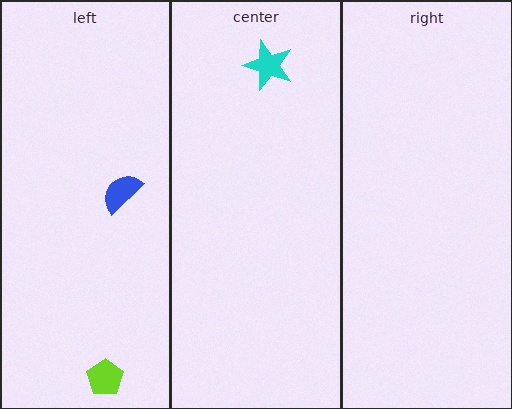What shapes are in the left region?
The lime pentagon, the blue semicircle.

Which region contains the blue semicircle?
The left region.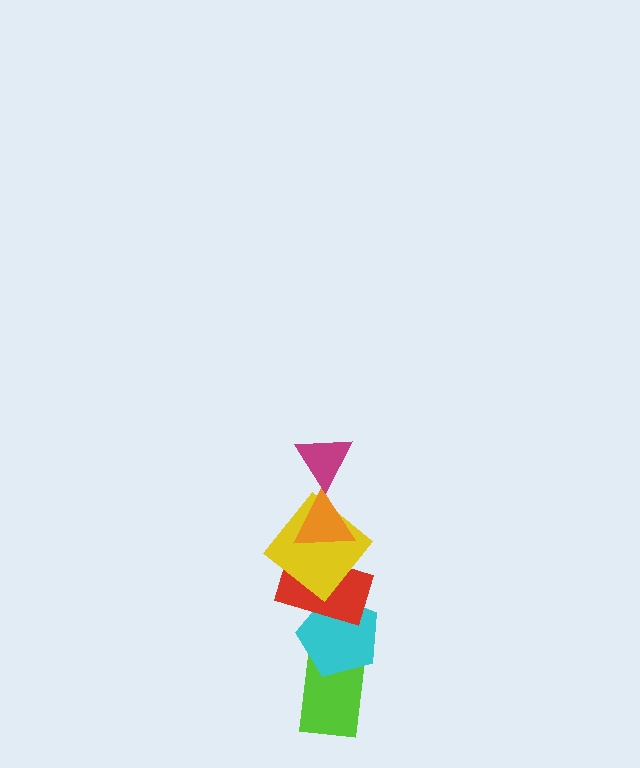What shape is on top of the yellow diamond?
The orange triangle is on top of the yellow diamond.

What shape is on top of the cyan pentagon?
The red rectangle is on top of the cyan pentagon.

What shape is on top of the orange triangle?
The magenta triangle is on top of the orange triangle.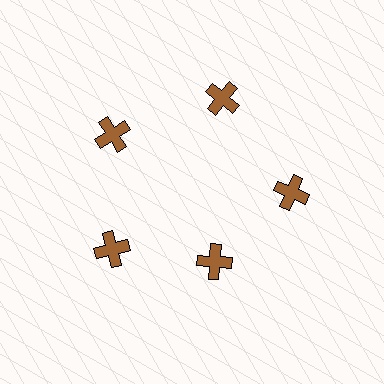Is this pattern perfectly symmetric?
No. The 5 brown crosses are arranged in a ring, but one element near the 5 o'clock position is pulled inward toward the center, breaking the 5-fold rotational symmetry.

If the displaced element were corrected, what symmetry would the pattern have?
It would have 5-fold rotational symmetry — the pattern would map onto itself every 72 degrees.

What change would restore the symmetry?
The symmetry would be restored by moving it outward, back onto the ring so that all 5 crosses sit at equal angles and equal distance from the center.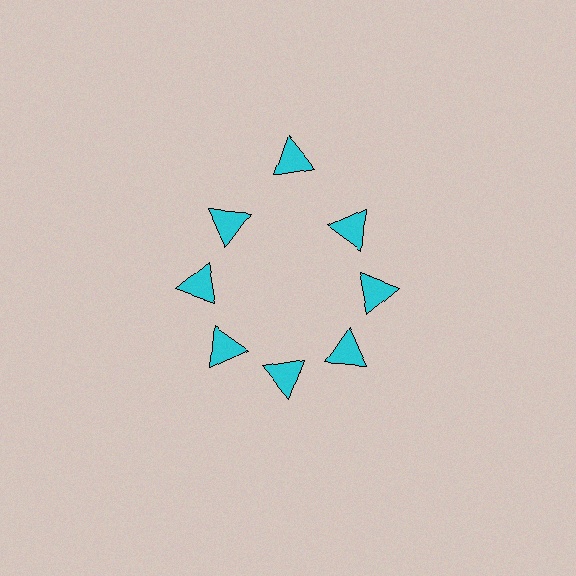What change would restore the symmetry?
The symmetry would be restored by moving it inward, back onto the ring so that all 8 triangles sit at equal angles and equal distance from the center.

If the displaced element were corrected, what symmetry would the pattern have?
It would have 8-fold rotational symmetry — the pattern would map onto itself every 45 degrees.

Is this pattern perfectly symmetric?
No. The 8 cyan triangles are arranged in a ring, but one element near the 12 o'clock position is pushed outward from the center, breaking the 8-fold rotational symmetry.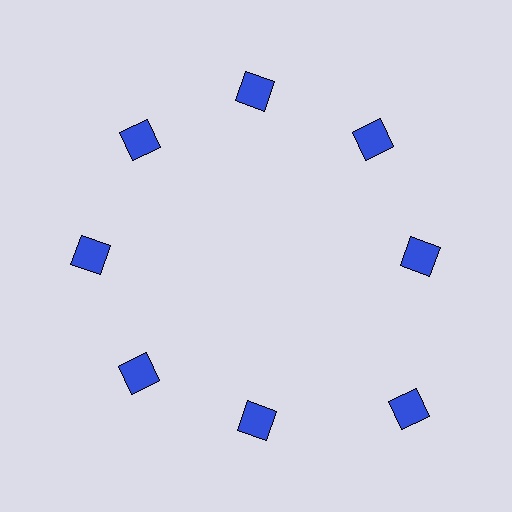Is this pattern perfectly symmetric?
No. The 8 blue squares are arranged in a ring, but one element near the 4 o'clock position is pushed outward from the center, breaking the 8-fold rotational symmetry.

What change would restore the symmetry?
The symmetry would be restored by moving it inward, back onto the ring so that all 8 squares sit at equal angles and equal distance from the center.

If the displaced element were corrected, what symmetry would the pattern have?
It would have 8-fold rotational symmetry — the pattern would map onto itself every 45 degrees.